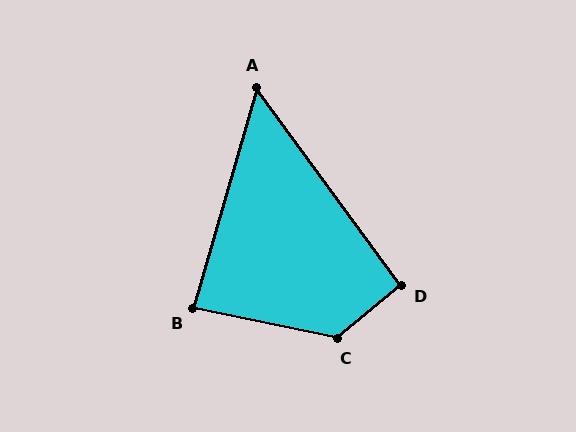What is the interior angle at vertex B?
Approximately 86 degrees (approximately right).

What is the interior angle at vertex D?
Approximately 94 degrees (approximately right).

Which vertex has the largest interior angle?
C, at approximately 128 degrees.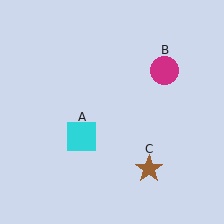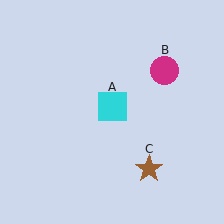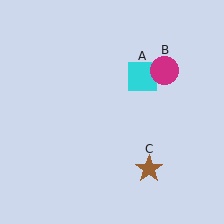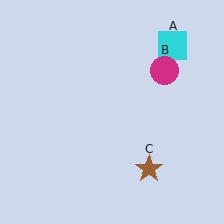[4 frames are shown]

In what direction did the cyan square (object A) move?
The cyan square (object A) moved up and to the right.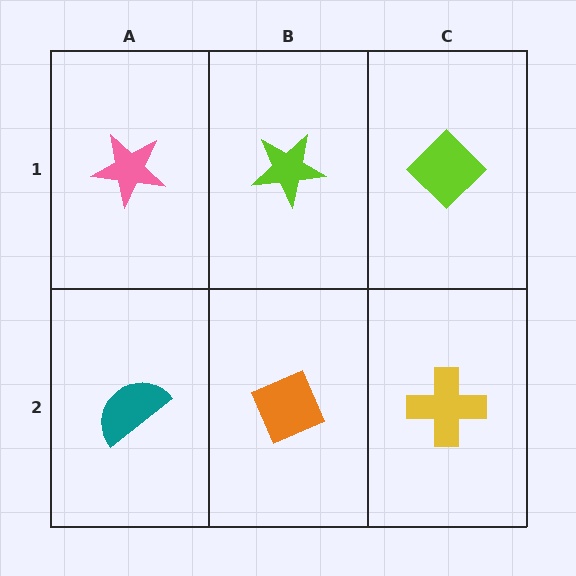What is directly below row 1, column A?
A teal semicircle.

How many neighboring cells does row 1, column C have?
2.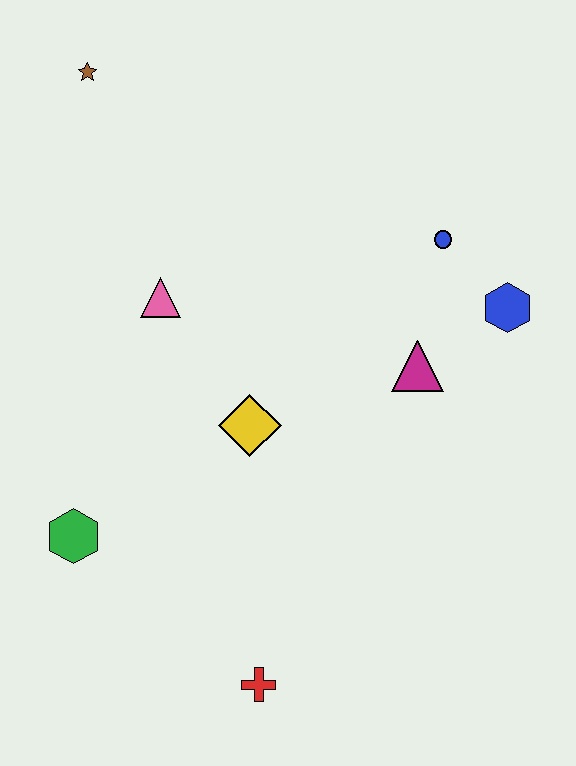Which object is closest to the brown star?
The pink triangle is closest to the brown star.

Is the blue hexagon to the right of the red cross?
Yes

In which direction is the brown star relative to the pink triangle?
The brown star is above the pink triangle.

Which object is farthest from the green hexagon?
The blue hexagon is farthest from the green hexagon.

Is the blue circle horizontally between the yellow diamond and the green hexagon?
No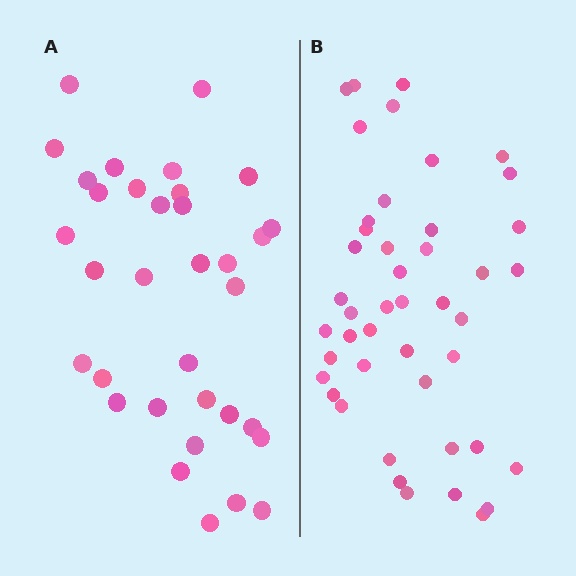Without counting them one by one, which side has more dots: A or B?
Region B (the right region) has more dots.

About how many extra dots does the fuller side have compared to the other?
Region B has roughly 12 or so more dots than region A.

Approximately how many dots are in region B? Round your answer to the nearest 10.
About 40 dots. (The exact count is 45, which rounds to 40.)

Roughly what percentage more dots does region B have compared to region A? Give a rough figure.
About 30% more.